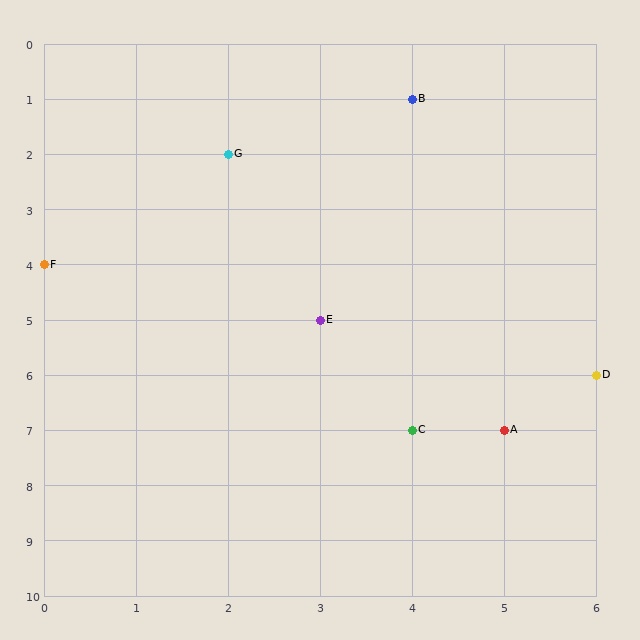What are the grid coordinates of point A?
Point A is at grid coordinates (5, 7).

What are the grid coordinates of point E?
Point E is at grid coordinates (3, 5).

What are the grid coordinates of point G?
Point G is at grid coordinates (2, 2).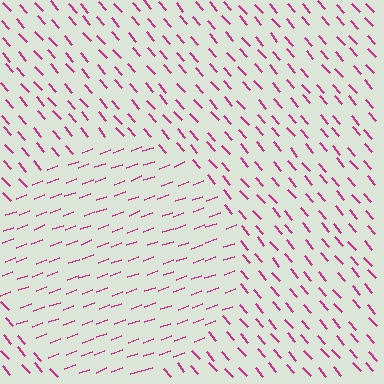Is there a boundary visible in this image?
Yes, there is a texture boundary formed by a change in line orientation.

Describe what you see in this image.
The image is filled with small magenta line segments. A circle region in the image has lines oriented differently from the surrounding lines, creating a visible texture boundary.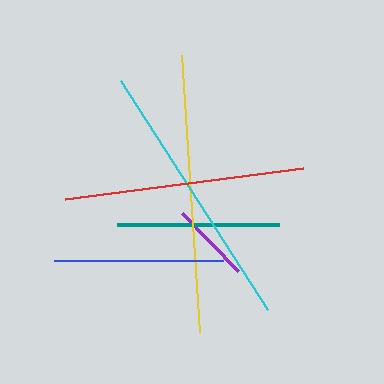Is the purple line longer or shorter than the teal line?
The teal line is longer than the purple line.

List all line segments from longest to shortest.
From longest to shortest: yellow, cyan, red, blue, teal, purple.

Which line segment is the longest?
The yellow line is the longest at approximately 278 pixels.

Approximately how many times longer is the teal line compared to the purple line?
The teal line is approximately 2.0 times the length of the purple line.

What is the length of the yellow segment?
The yellow segment is approximately 278 pixels long.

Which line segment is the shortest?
The purple line is the shortest at approximately 81 pixels.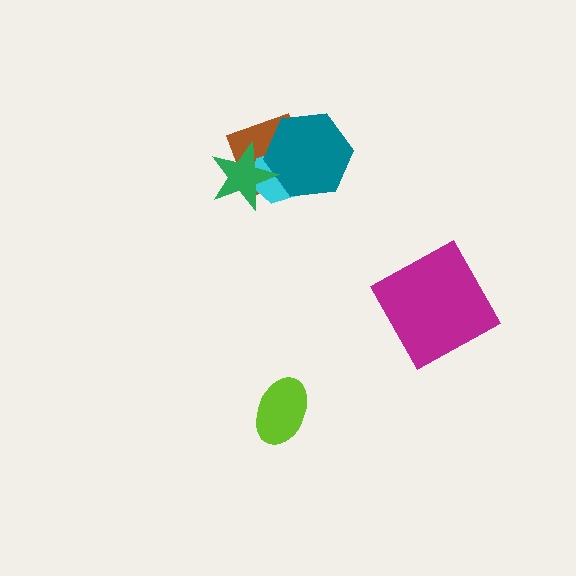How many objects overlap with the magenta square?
0 objects overlap with the magenta square.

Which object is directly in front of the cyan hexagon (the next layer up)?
The teal hexagon is directly in front of the cyan hexagon.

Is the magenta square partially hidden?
No, no other shape covers it.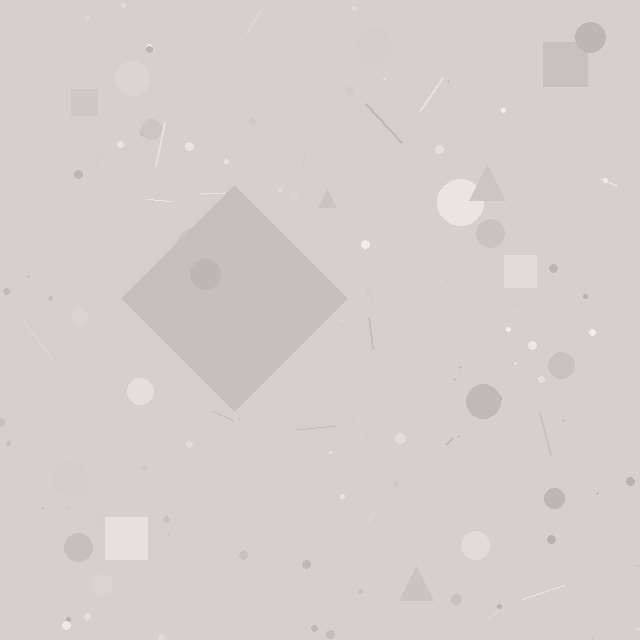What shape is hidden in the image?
A diamond is hidden in the image.